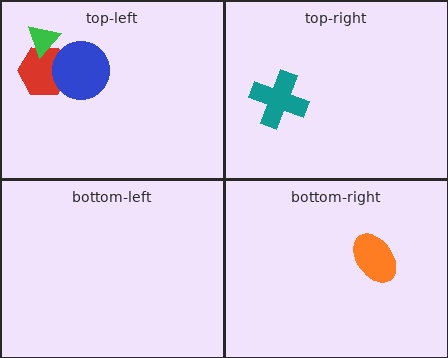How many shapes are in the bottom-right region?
1.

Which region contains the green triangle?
The top-left region.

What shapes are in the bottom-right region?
The orange ellipse.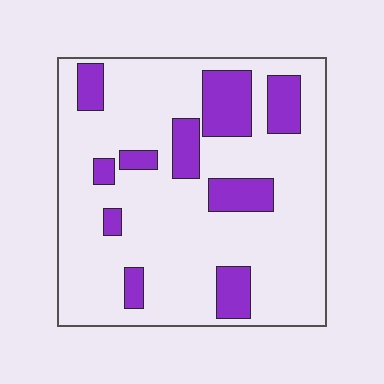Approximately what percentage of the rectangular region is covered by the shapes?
Approximately 20%.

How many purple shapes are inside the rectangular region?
10.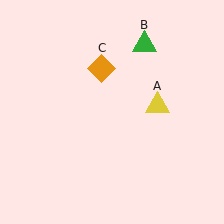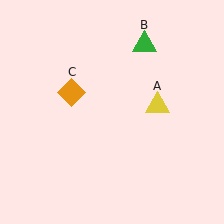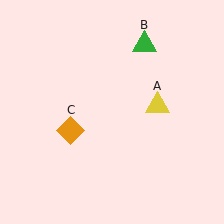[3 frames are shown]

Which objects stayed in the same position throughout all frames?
Yellow triangle (object A) and green triangle (object B) remained stationary.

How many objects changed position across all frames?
1 object changed position: orange diamond (object C).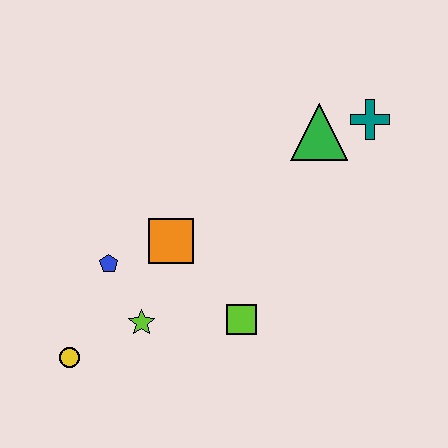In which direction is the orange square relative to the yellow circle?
The orange square is above the yellow circle.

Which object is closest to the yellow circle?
The lime star is closest to the yellow circle.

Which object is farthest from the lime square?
The teal cross is farthest from the lime square.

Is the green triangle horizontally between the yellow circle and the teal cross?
Yes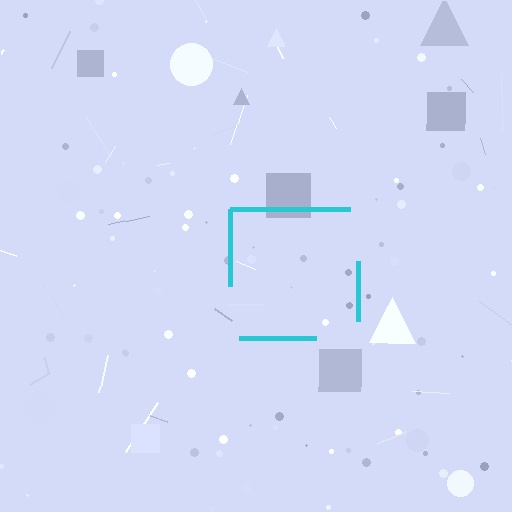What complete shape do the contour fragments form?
The contour fragments form a square.